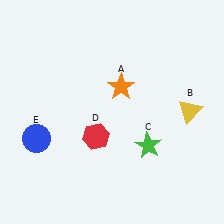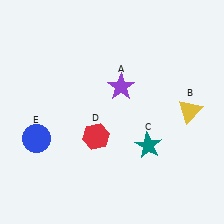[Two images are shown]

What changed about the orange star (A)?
In Image 1, A is orange. In Image 2, it changed to purple.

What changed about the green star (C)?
In Image 1, C is green. In Image 2, it changed to teal.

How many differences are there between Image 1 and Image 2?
There are 2 differences between the two images.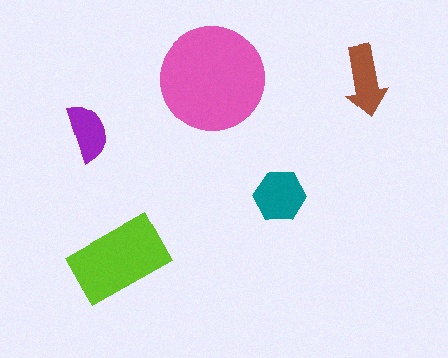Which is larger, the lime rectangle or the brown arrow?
The lime rectangle.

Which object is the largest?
The pink circle.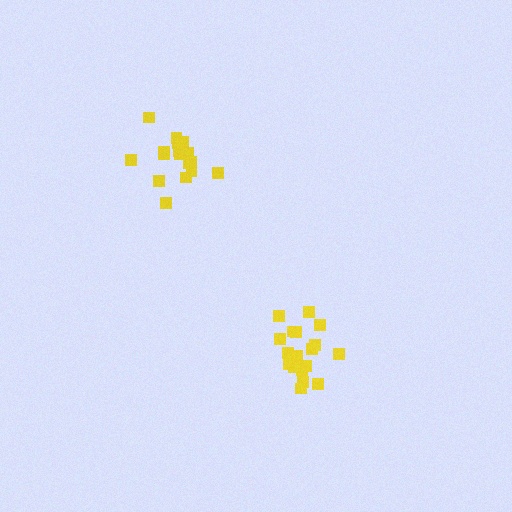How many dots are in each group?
Group 1: 18 dots, Group 2: 17 dots (35 total).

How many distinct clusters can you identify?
There are 2 distinct clusters.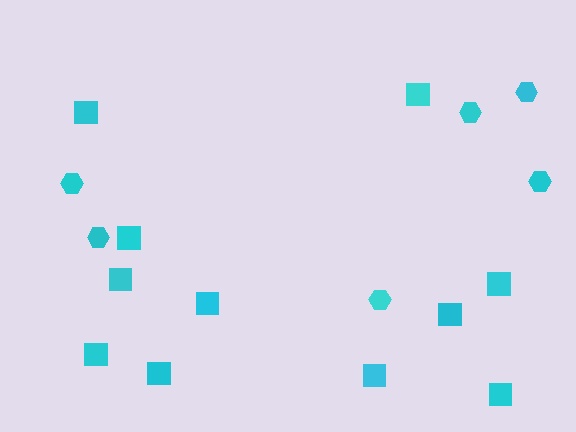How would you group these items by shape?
There are 2 groups: one group of hexagons (6) and one group of squares (11).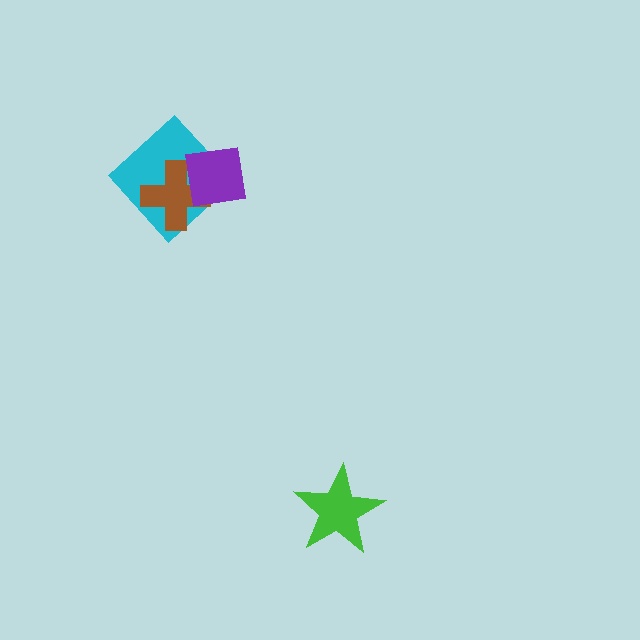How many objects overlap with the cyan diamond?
2 objects overlap with the cyan diamond.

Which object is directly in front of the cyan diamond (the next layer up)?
The brown cross is directly in front of the cyan diamond.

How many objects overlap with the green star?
0 objects overlap with the green star.